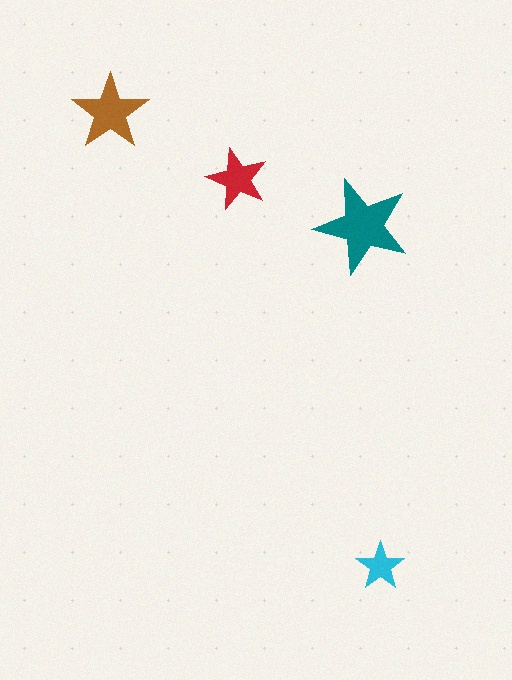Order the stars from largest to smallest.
the teal one, the brown one, the red one, the cyan one.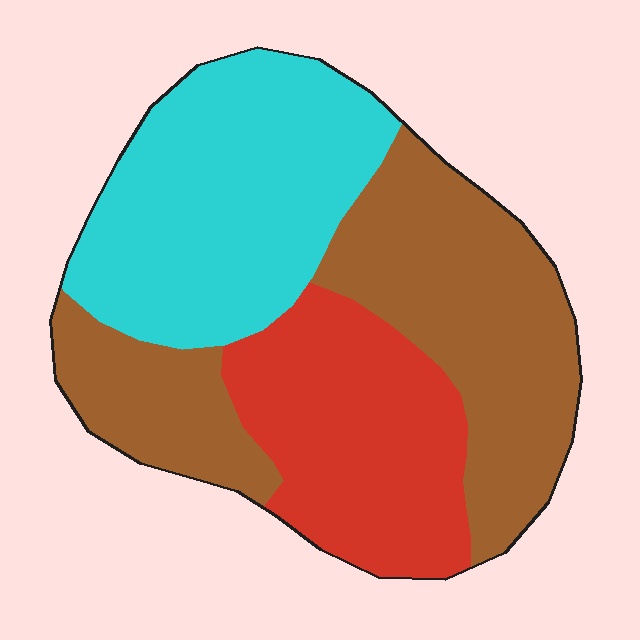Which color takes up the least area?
Red, at roughly 25%.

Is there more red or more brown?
Brown.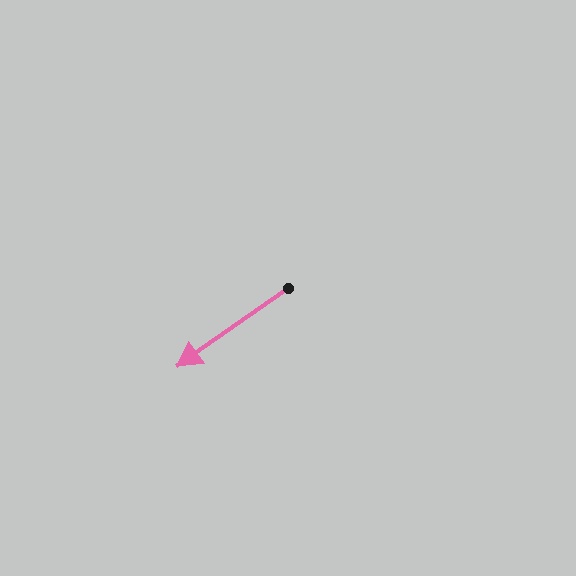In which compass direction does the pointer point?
Southwest.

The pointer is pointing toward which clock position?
Roughly 8 o'clock.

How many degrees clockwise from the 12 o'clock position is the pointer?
Approximately 235 degrees.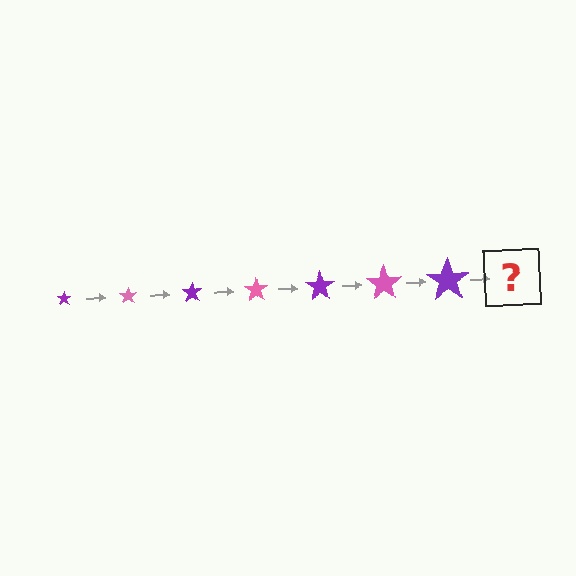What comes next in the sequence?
The next element should be a pink star, larger than the previous one.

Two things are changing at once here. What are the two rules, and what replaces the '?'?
The two rules are that the star grows larger each step and the color cycles through purple and pink. The '?' should be a pink star, larger than the previous one.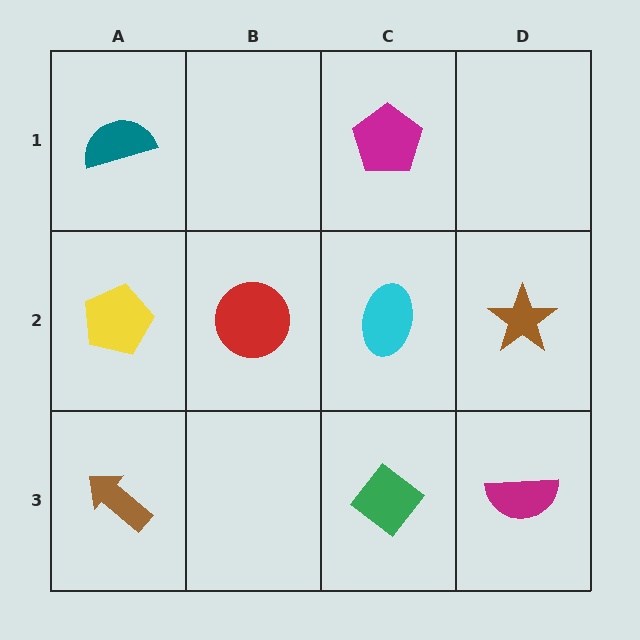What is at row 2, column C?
A cyan ellipse.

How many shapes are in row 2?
4 shapes.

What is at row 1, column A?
A teal semicircle.